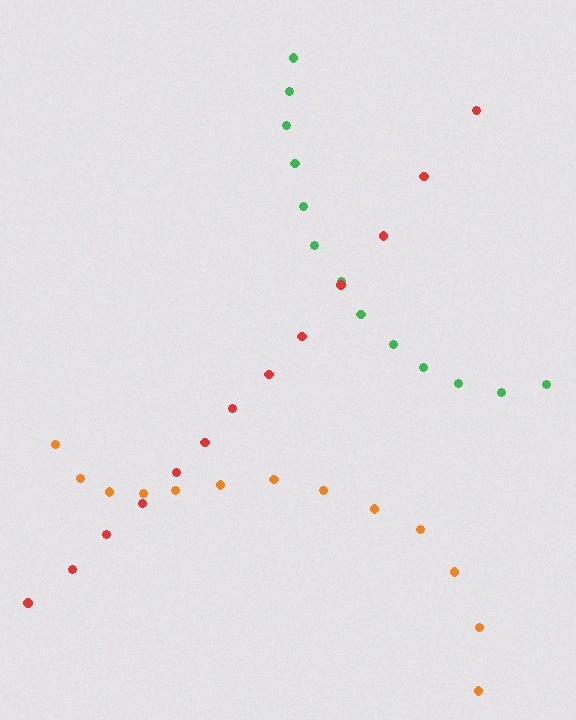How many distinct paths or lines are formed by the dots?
There are 3 distinct paths.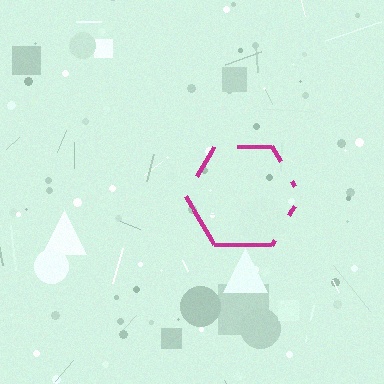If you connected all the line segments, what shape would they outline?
They would outline a hexagon.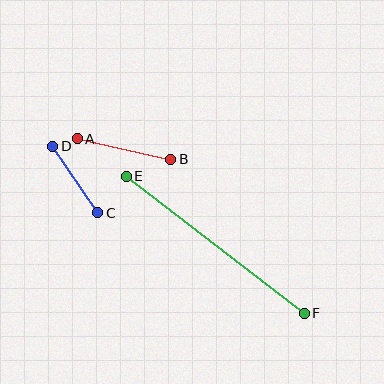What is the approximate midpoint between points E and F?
The midpoint is at approximately (215, 245) pixels.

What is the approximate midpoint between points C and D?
The midpoint is at approximately (75, 179) pixels.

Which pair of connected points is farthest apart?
Points E and F are farthest apart.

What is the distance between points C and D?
The distance is approximately 80 pixels.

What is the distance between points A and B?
The distance is approximately 96 pixels.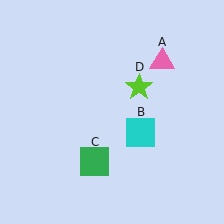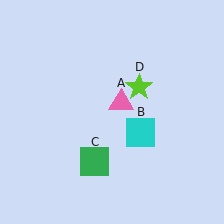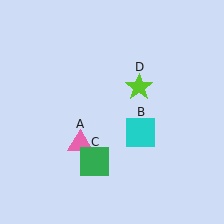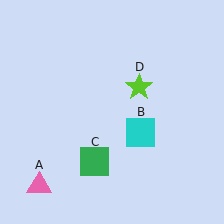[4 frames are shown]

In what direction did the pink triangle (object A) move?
The pink triangle (object A) moved down and to the left.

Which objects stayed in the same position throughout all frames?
Cyan square (object B) and green square (object C) and lime star (object D) remained stationary.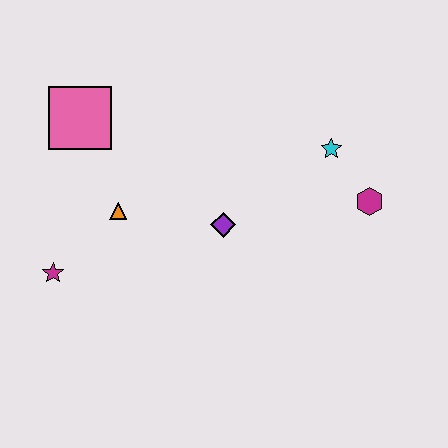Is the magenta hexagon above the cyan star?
No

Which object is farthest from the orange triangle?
The magenta hexagon is farthest from the orange triangle.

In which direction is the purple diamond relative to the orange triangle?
The purple diamond is to the right of the orange triangle.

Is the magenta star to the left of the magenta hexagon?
Yes